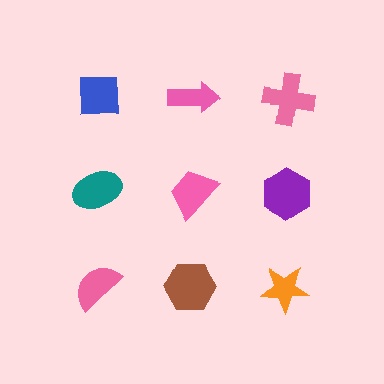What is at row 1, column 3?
A pink cross.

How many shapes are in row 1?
3 shapes.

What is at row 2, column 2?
A pink trapezoid.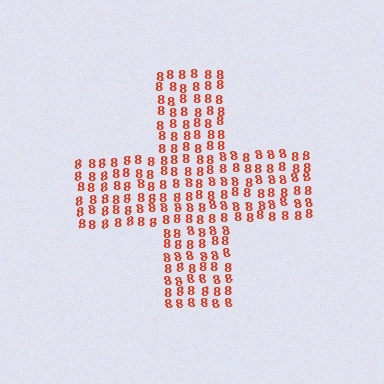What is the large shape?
The large shape is a cross.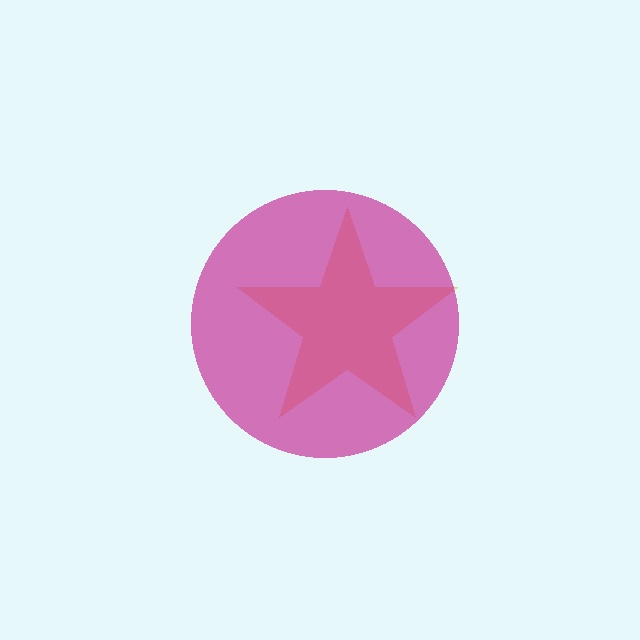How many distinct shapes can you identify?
There are 2 distinct shapes: an orange star, a magenta circle.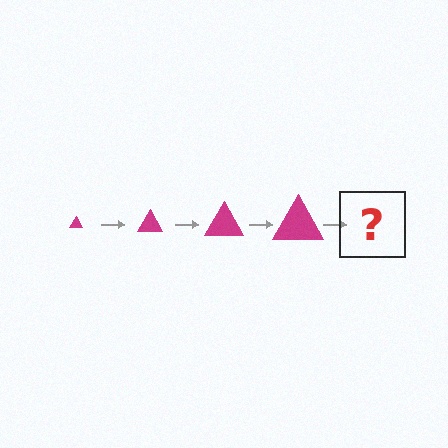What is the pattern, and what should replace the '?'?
The pattern is that the triangle gets progressively larger each step. The '?' should be a magenta triangle, larger than the previous one.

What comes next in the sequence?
The next element should be a magenta triangle, larger than the previous one.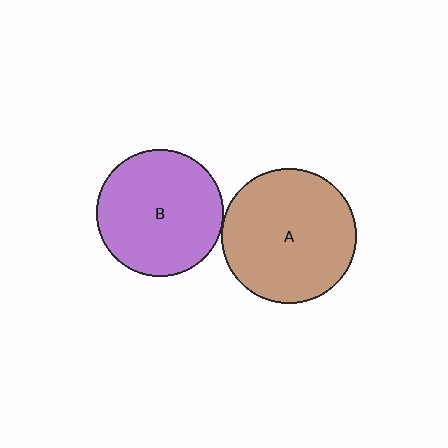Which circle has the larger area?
Circle A (brown).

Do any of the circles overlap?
No, none of the circles overlap.